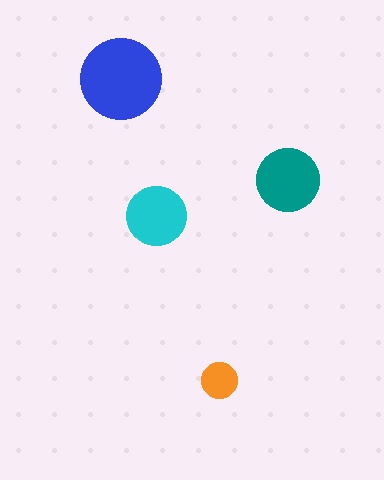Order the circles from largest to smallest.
the blue one, the teal one, the cyan one, the orange one.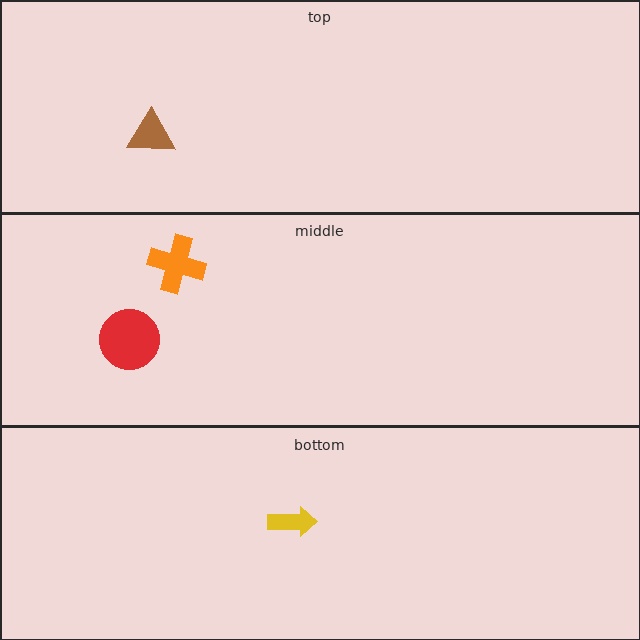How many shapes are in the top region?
1.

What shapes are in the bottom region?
The yellow arrow.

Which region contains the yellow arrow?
The bottom region.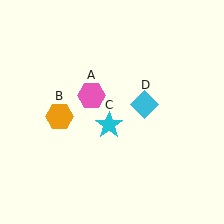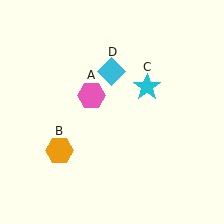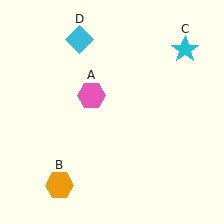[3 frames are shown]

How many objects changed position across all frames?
3 objects changed position: orange hexagon (object B), cyan star (object C), cyan diamond (object D).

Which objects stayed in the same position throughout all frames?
Pink hexagon (object A) remained stationary.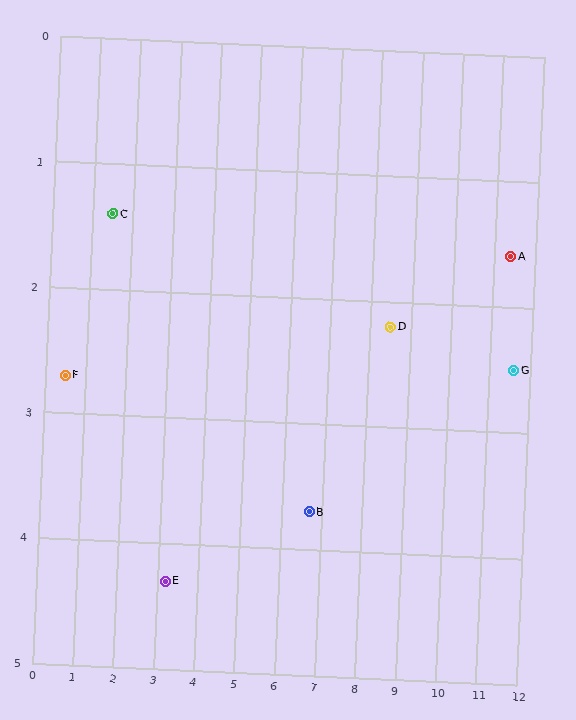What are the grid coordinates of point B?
Point B is at approximately (6.7, 3.7).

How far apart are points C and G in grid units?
Points C and G are about 10.2 grid units apart.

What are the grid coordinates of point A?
Point A is at approximately (11.4, 1.6).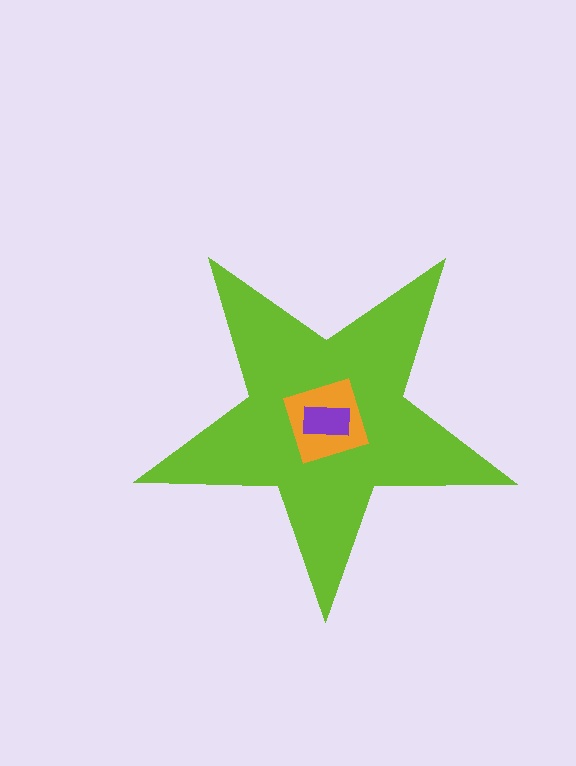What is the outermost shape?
The lime star.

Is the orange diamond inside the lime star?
Yes.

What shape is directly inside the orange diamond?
The purple rectangle.